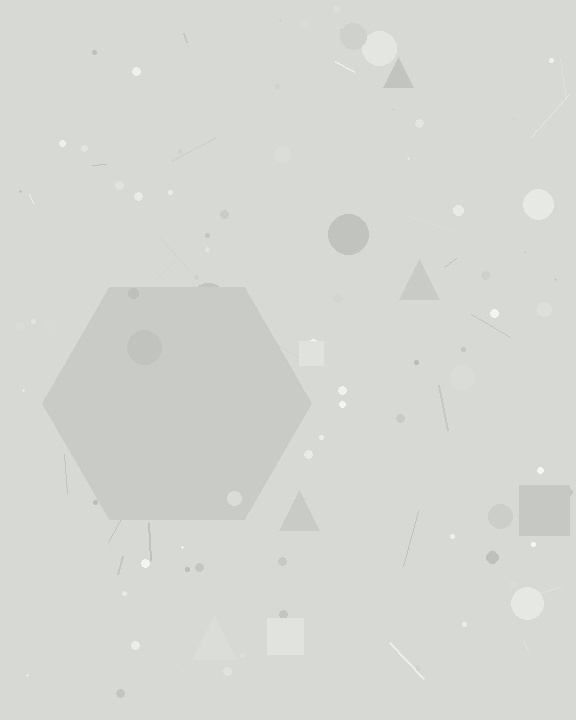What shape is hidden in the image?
A hexagon is hidden in the image.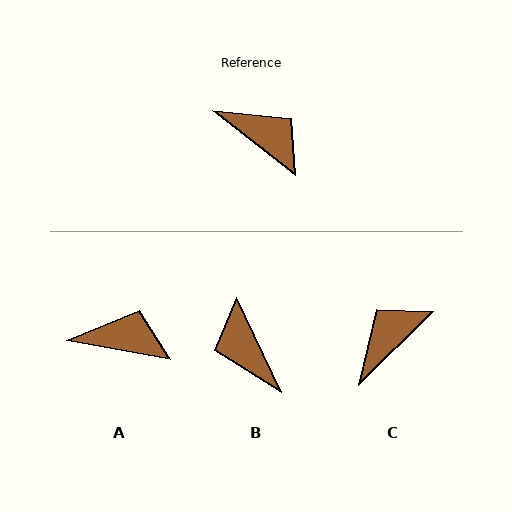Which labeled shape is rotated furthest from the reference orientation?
B, about 153 degrees away.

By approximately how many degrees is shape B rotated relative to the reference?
Approximately 153 degrees counter-clockwise.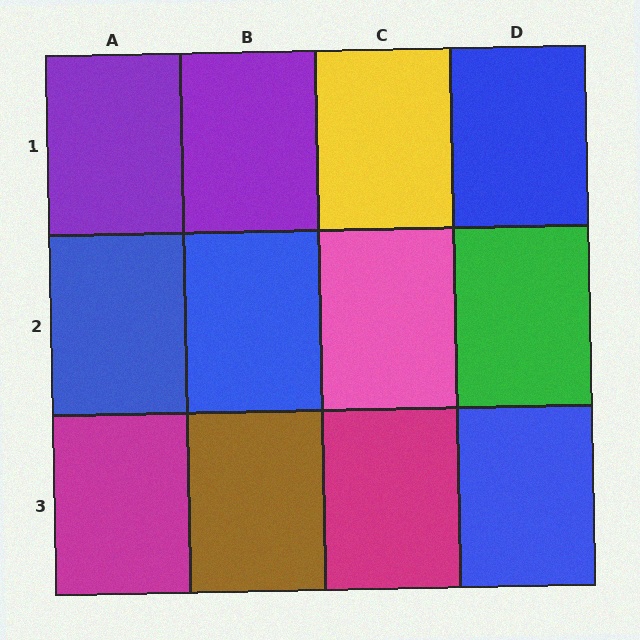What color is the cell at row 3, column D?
Blue.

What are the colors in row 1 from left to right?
Purple, purple, yellow, blue.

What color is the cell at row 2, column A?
Blue.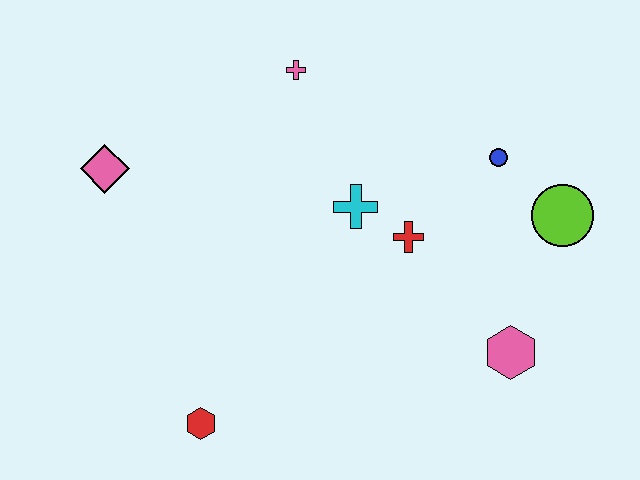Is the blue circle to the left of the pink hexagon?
Yes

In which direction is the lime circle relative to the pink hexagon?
The lime circle is above the pink hexagon.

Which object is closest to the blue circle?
The lime circle is closest to the blue circle.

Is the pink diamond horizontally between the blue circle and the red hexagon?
No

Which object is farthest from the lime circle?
The pink diamond is farthest from the lime circle.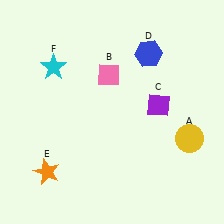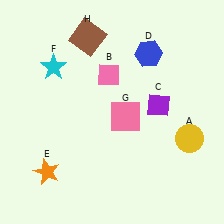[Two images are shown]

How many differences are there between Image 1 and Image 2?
There are 2 differences between the two images.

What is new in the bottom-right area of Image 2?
A pink square (G) was added in the bottom-right area of Image 2.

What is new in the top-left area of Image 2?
A brown square (H) was added in the top-left area of Image 2.